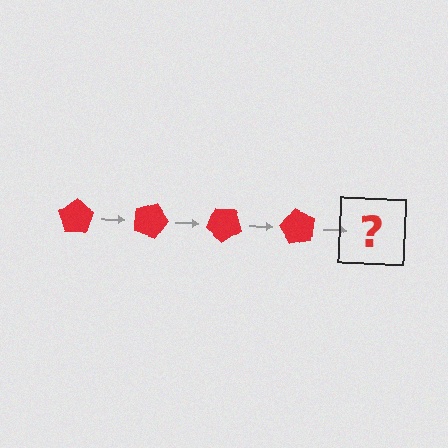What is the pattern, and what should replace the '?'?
The pattern is that the pentagon rotates 20 degrees each step. The '?' should be a red pentagon rotated 80 degrees.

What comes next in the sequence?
The next element should be a red pentagon rotated 80 degrees.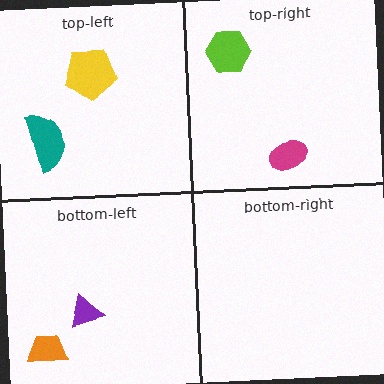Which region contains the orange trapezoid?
The bottom-left region.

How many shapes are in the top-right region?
2.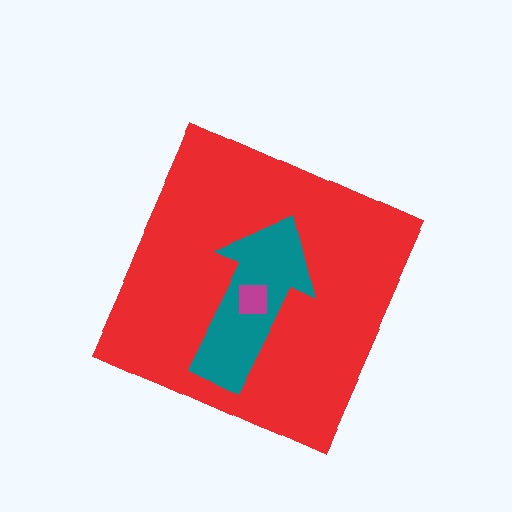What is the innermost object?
The magenta square.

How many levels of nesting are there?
3.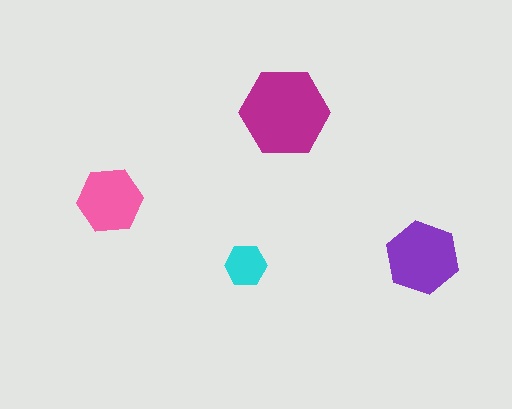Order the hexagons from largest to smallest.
the magenta one, the purple one, the pink one, the cyan one.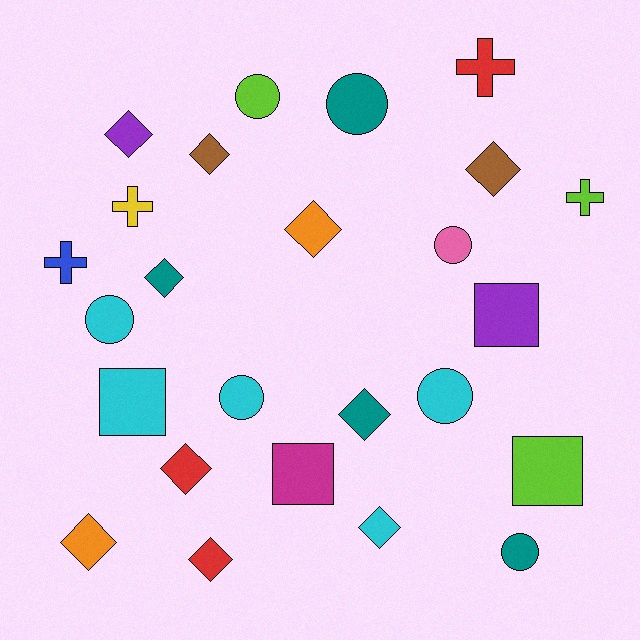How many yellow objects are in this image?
There is 1 yellow object.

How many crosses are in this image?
There are 4 crosses.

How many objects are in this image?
There are 25 objects.